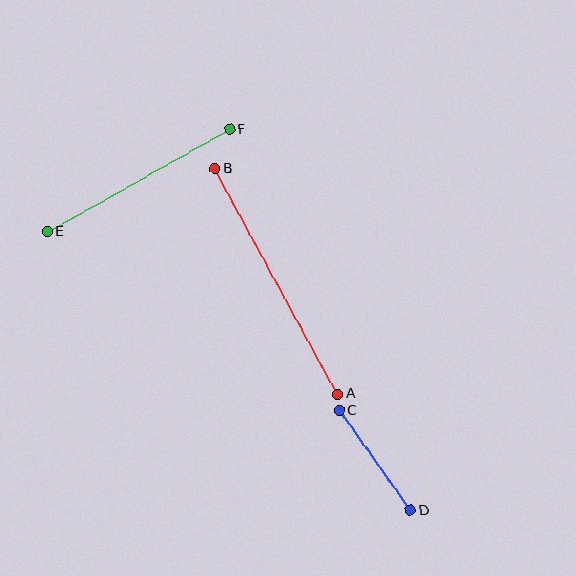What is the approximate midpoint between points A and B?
The midpoint is at approximately (276, 281) pixels.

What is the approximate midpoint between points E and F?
The midpoint is at approximately (139, 180) pixels.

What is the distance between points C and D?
The distance is approximately 123 pixels.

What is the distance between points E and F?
The distance is approximately 209 pixels.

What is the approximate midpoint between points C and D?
The midpoint is at approximately (375, 460) pixels.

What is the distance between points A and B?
The distance is approximately 257 pixels.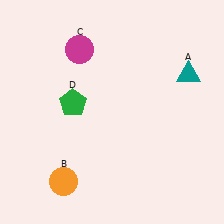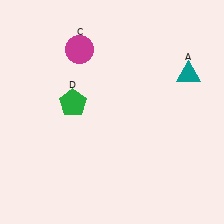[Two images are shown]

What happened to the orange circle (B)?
The orange circle (B) was removed in Image 2. It was in the bottom-left area of Image 1.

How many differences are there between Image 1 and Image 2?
There is 1 difference between the two images.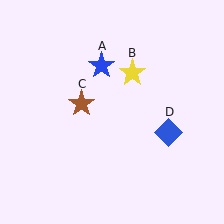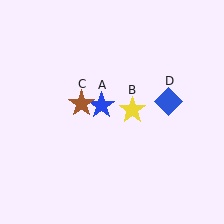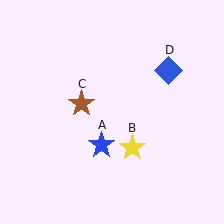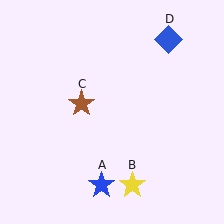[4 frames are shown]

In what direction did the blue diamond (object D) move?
The blue diamond (object D) moved up.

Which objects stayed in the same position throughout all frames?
Brown star (object C) remained stationary.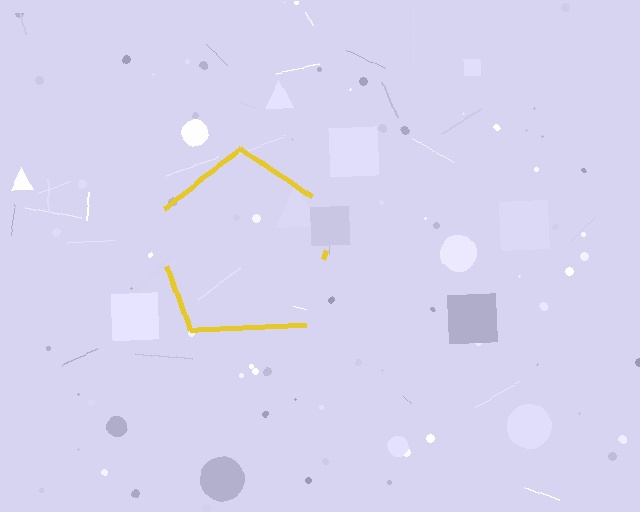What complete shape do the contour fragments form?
The contour fragments form a pentagon.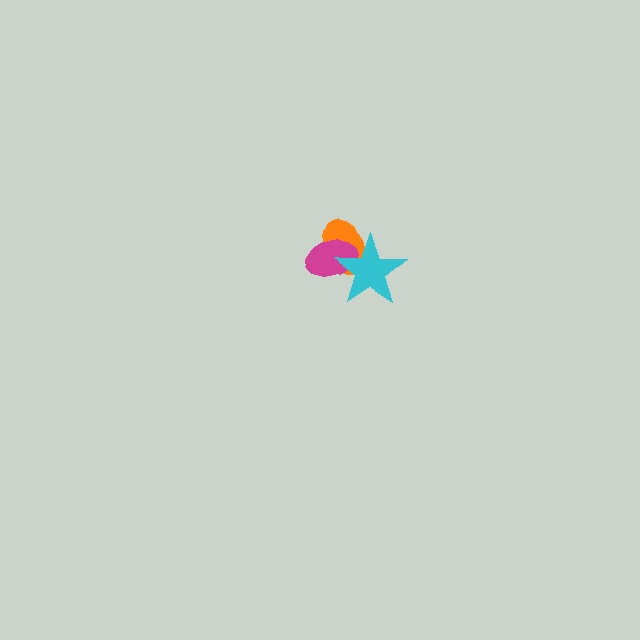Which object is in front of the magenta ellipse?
The cyan star is in front of the magenta ellipse.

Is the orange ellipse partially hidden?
Yes, it is partially covered by another shape.